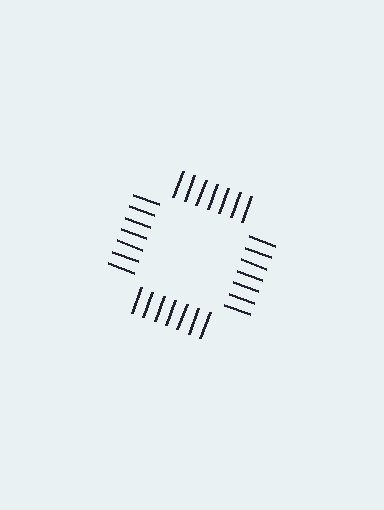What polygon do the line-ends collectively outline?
An illusory square — the line segments terminate on its edges but no continuous stroke is drawn.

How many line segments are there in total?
28 — 7 along each of the 4 edges.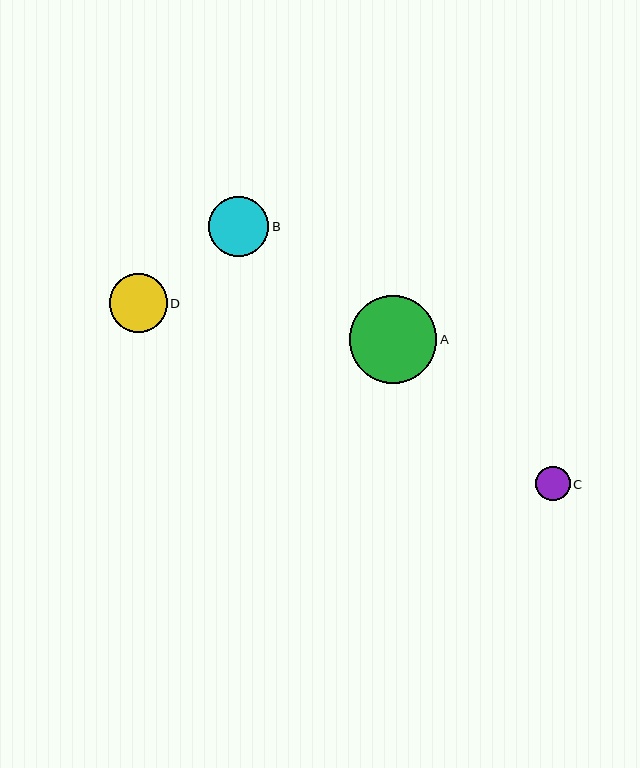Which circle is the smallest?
Circle C is the smallest with a size of approximately 34 pixels.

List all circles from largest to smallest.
From largest to smallest: A, B, D, C.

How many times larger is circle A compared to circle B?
Circle A is approximately 1.5 times the size of circle B.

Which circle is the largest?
Circle A is the largest with a size of approximately 88 pixels.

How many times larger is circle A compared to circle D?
Circle A is approximately 1.5 times the size of circle D.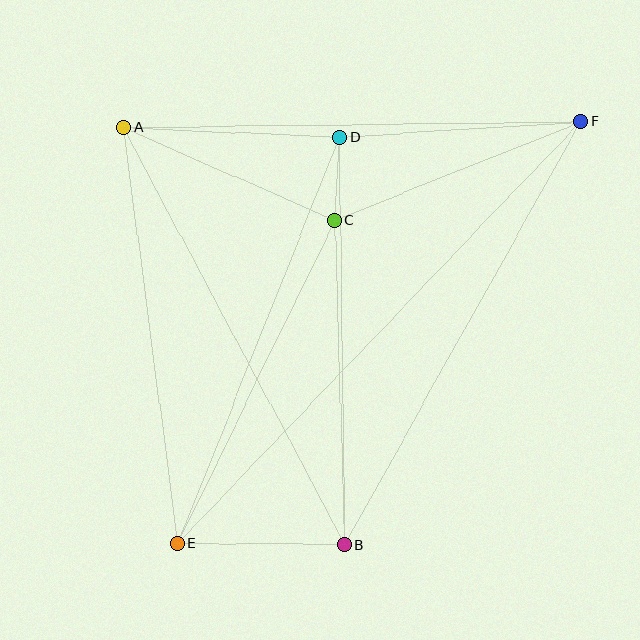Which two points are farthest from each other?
Points E and F are farthest from each other.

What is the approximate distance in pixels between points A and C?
The distance between A and C is approximately 231 pixels.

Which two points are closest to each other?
Points C and D are closest to each other.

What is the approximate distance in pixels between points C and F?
The distance between C and F is approximately 265 pixels.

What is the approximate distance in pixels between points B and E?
The distance between B and E is approximately 167 pixels.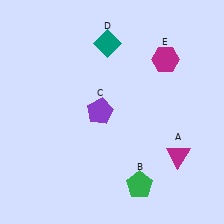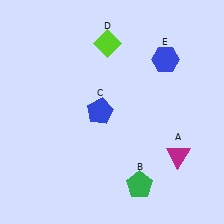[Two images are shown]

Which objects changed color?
C changed from purple to blue. D changed from teal to lime. E changed from magenta to blue.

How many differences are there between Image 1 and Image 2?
There are 3 differences between the two images.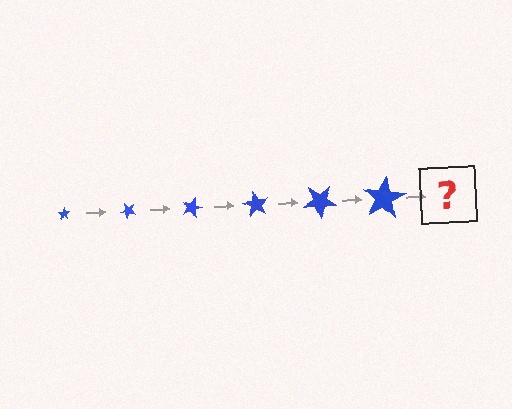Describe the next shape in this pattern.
It should be a star, larger than the previous one and rotated 270 degrees from the start.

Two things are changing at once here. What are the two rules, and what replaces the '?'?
The two rules are that the star grows larger each step and it rotates 45 degrees each step. The '?' should be a star, larger than the previous one and rotated 270 degrees from the start.